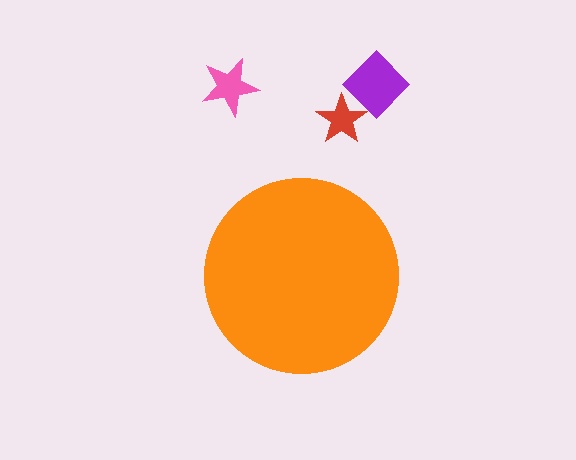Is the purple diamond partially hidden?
No, the purple diamond is fully visible.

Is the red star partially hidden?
No, the red star is fully visible.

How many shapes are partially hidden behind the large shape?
0 shapes are partially hidden.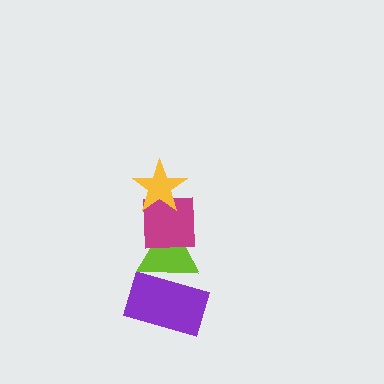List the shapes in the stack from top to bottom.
From top to bottom: the yellow star, the magenta square, the lime triangle, the purple rectangle.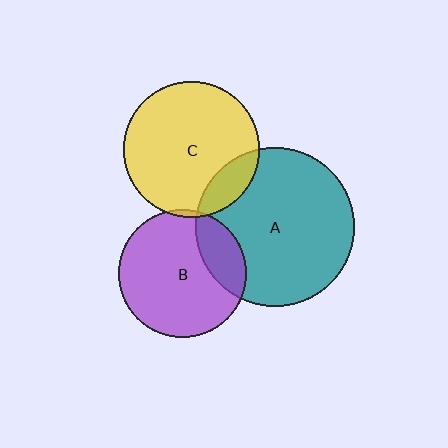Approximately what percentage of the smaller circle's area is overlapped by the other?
Approximately 5%.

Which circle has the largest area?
Circle A (teal).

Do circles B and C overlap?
Yes.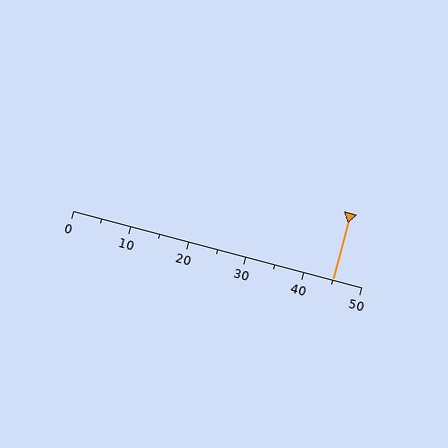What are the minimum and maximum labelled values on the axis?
The axis runs from 0 to 50.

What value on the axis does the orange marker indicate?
The marker indicates approximately 45.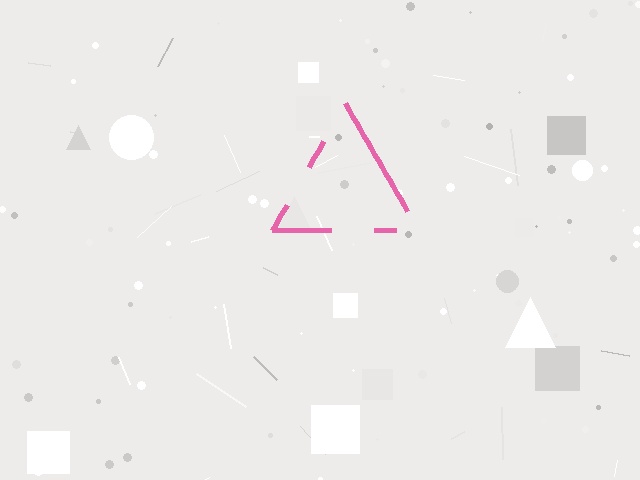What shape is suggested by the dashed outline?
The dashed outline suggests a triangle.